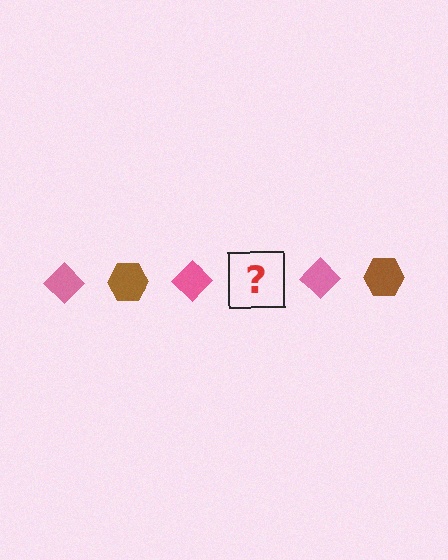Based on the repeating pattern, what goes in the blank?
The blank should be a brown hexagon.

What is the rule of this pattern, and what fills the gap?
The rule is that the pattern alternates between pink diamond and brown hexagon. The gap should be filled with a brown hexagon.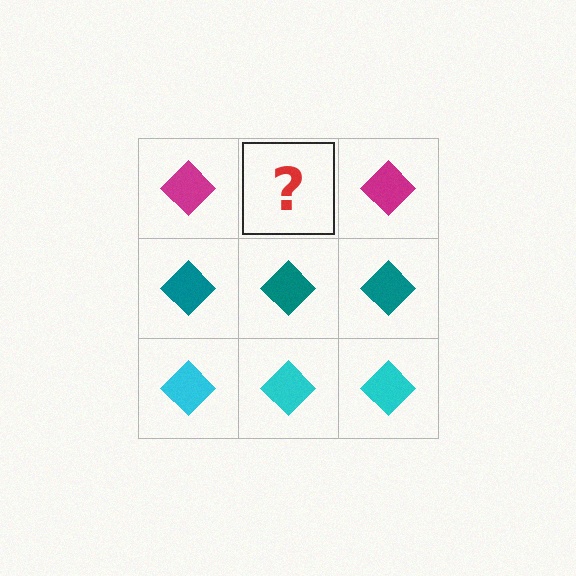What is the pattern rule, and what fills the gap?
The rule is that each row has a consistent color. The gap should be filled with a magenta diamond.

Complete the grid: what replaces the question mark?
The question mark should be replaced with a magenta diamond.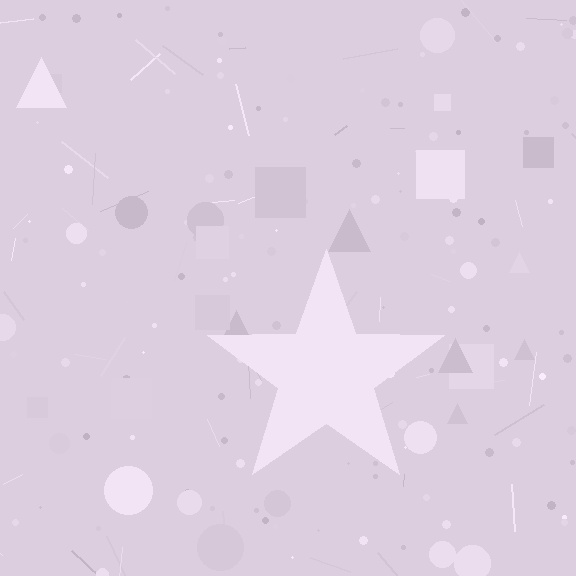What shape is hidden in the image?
A star is hidden in the image.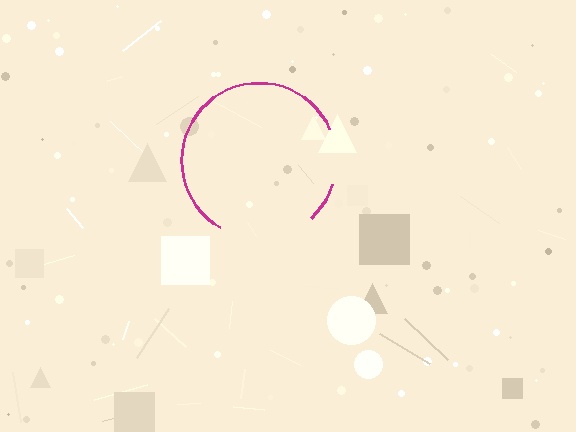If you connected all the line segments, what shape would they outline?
They would outline a circle.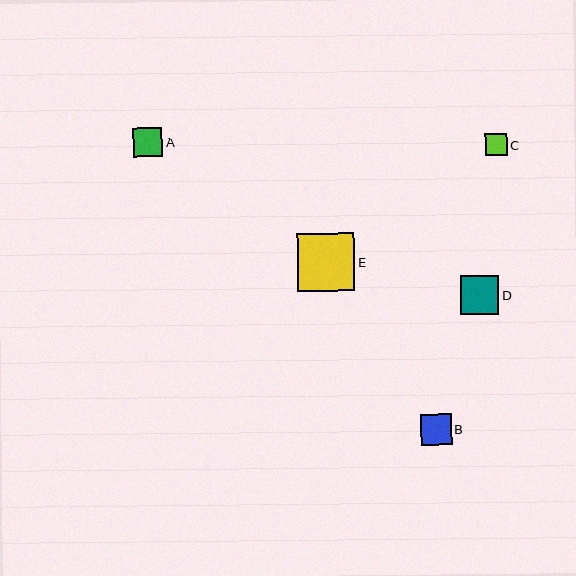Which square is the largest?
Square E is the largest with a size of approximately 58 pixels.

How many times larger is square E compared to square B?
Square E is approximately 1.9 times the size of square B.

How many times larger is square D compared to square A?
Square D is approximately 1.3 times the size of square A.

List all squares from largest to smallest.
From largest to smallest: E, D, B, A, C.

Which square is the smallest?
Square C is the smallest with a size of approximately 22 pixels.